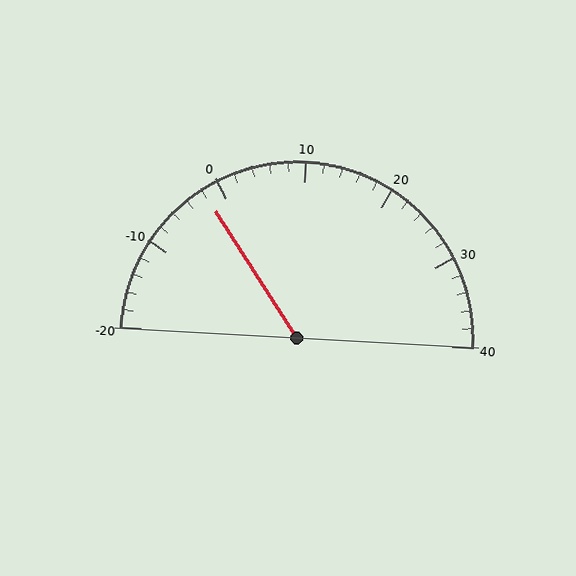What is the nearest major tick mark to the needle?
The nearest major tick mark is 0.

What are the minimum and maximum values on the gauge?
The gauge ranges from -20 to 40.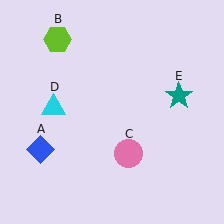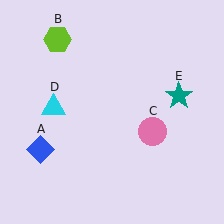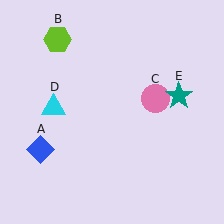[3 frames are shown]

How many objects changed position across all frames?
1 object changed position: pink circle (object C).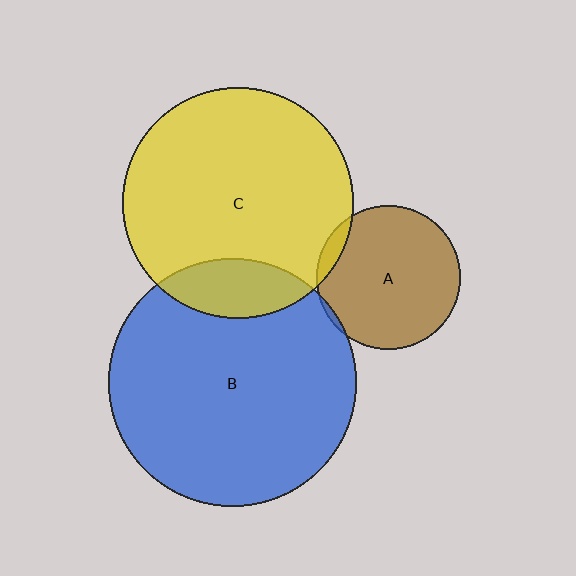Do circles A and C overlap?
Yes.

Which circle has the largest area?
Circle B (blue).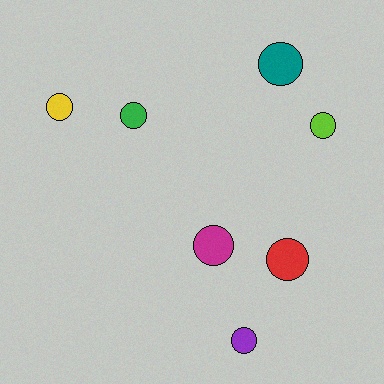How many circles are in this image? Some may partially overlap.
There are 7 circles.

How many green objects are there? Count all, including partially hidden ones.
There is 1 green object.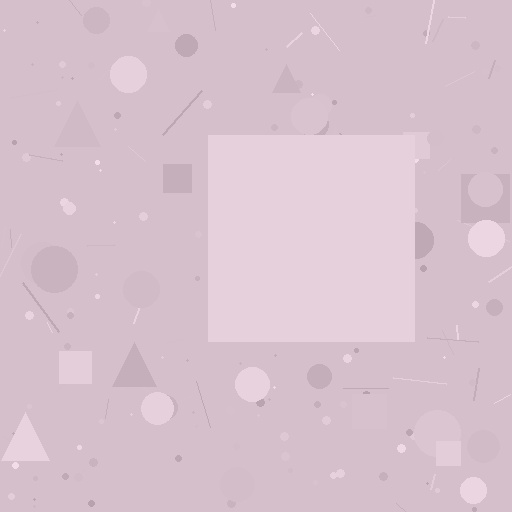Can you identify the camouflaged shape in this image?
The camouflaged shape is a square.